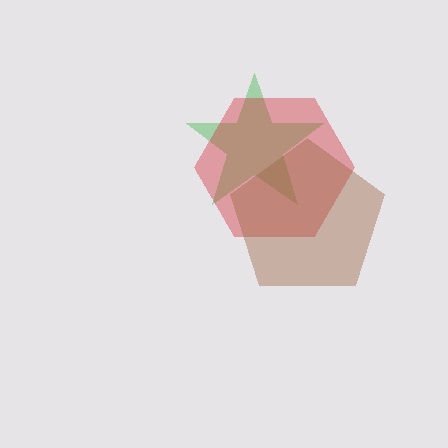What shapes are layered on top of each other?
The layered shapes are: a green star, a red hexagon, a brown pentagon.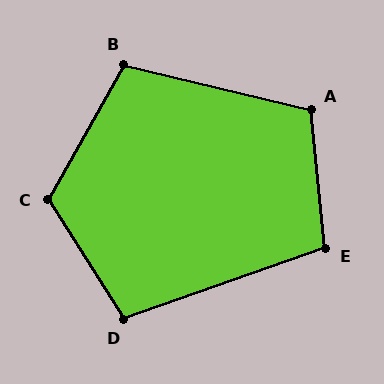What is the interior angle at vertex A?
Approximately 110 degrees (obtuse).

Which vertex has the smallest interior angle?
D, at approximately 103 degrees.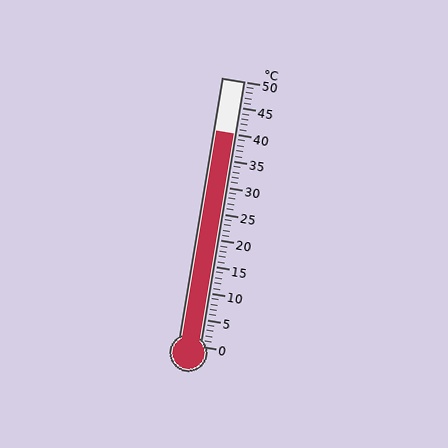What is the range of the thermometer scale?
The thermometer scale ranges from 0°C to 50°C.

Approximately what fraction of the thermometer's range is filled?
The thermometer is filled to approximately 80% of its range.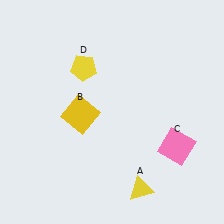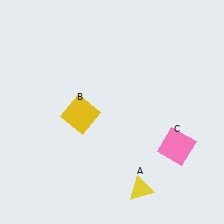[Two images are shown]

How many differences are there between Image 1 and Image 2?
There is 1 difference between the two images.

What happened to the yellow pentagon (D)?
The yellow pentagon (D) was removed in Image 2. It was in the top-left area of Image 1.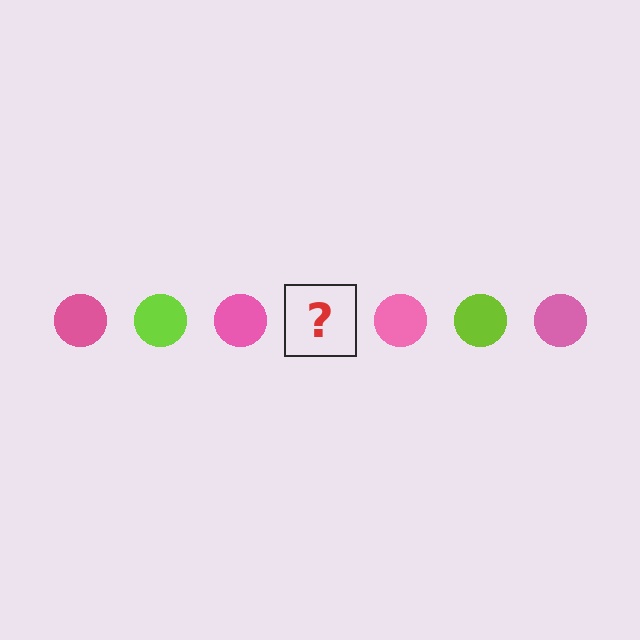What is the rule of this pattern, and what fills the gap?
The rule is that the pattern cycles through pink, lime circles. The gap should be filled with a lime circle.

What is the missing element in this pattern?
The missing element is a lime circle.